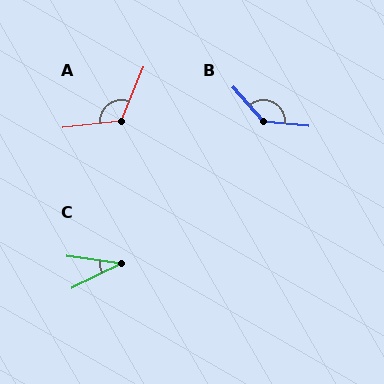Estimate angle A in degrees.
Approximately 118 degrees.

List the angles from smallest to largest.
C (34°), A (118°), B (137°).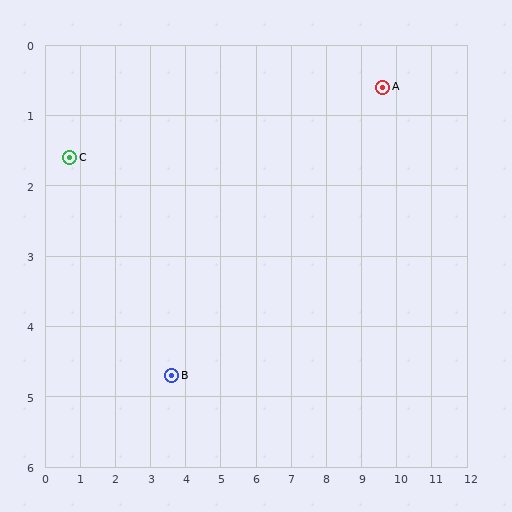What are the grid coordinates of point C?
Point C is at approximately (0.7, 1.6).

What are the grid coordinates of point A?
Point A is at approximately (9.6, 0.6).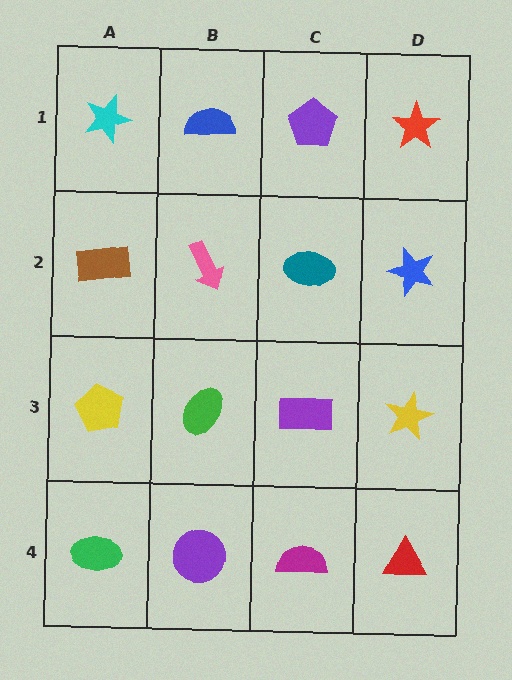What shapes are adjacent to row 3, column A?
A brown rectangle (row 2, column A), a green ellipse (row 4, column A), a green ellipse (row 3, column B).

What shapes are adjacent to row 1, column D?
A blue star (row 2, column D), a purple pentagon (row 1, column C).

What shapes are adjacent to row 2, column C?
A purple pentagon (row 1, column C), a purple rectangle (row 3, column C), a pink arrow (row 2, column B), a blue star (row 2, column D).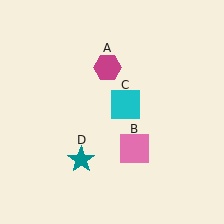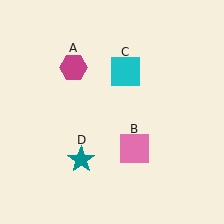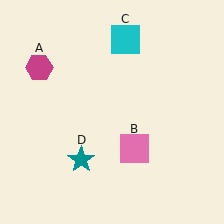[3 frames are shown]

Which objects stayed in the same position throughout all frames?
Pink square (object B) and teal star (object D) remained stationary.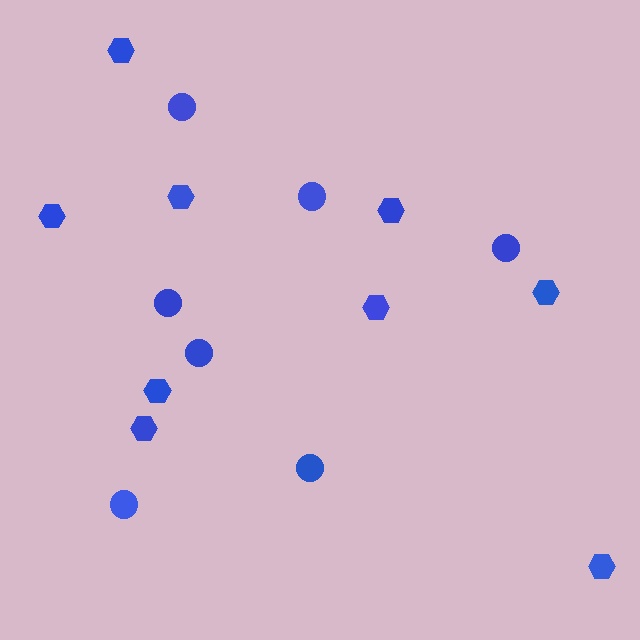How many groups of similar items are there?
There are 2 groups: one group of hexagons (9) and one group of circles (7).